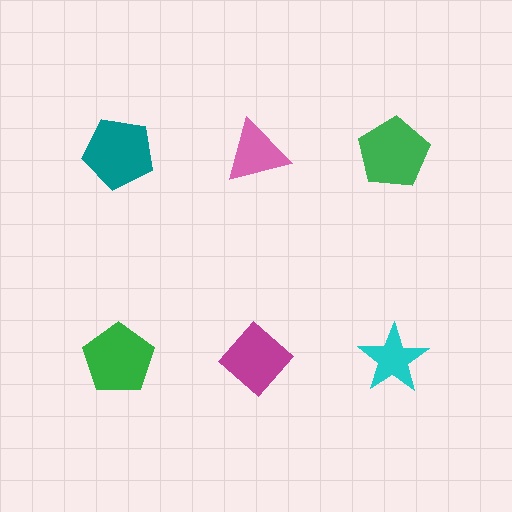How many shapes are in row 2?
3 shapes.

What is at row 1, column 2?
A pink triangle.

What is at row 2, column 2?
A magenta diamond.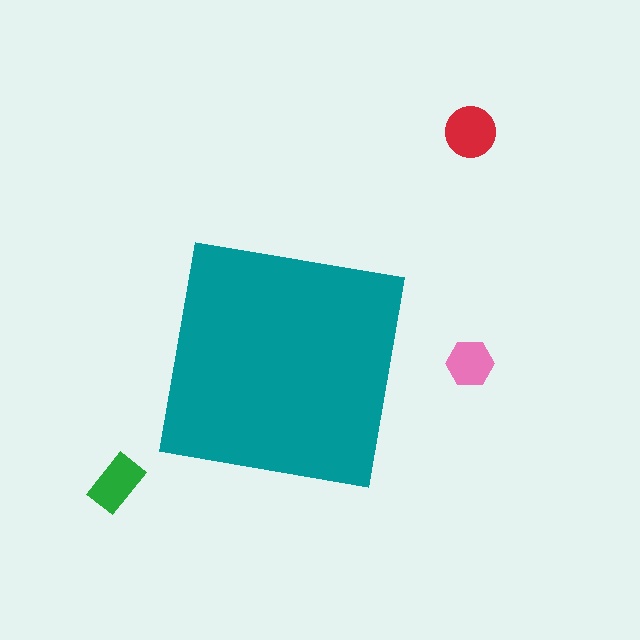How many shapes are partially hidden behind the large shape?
0 shapes are partially hidden.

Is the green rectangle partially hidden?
No, the green rectangle is fully visible.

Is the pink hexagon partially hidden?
No, the pink hexagon is fully visible.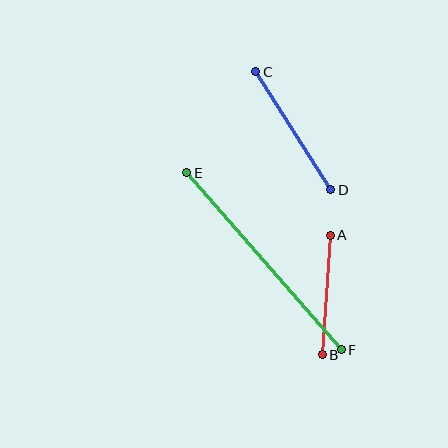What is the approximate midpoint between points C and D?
The midpoint is at approximately (293, 131) pixels.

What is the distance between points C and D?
The distance is approximately 140 pixels.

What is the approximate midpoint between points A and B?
The midpoint is at approximately (326, 295) pixels.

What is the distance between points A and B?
The distance is approximately 120 pixels.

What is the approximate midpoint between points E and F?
The midpoint is at approximately (264, 261) pixels.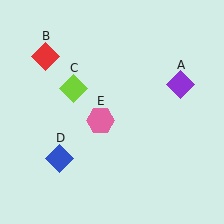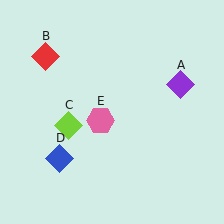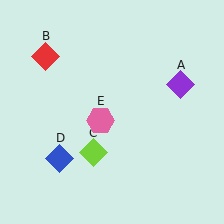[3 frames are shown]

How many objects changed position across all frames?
1 object changed position: lime diamond (object C).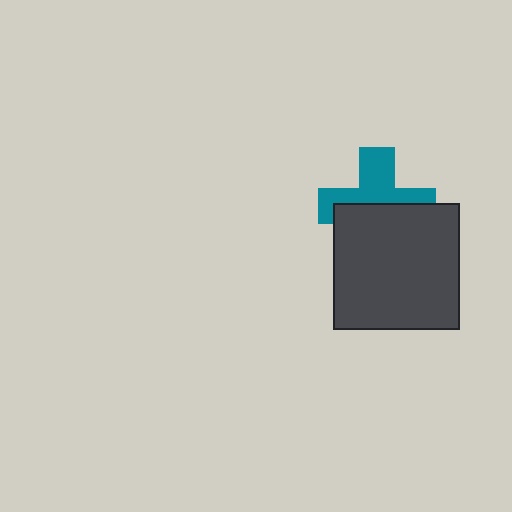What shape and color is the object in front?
The object in front is a dark gray square.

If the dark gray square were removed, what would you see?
You would see the complete teal cross.